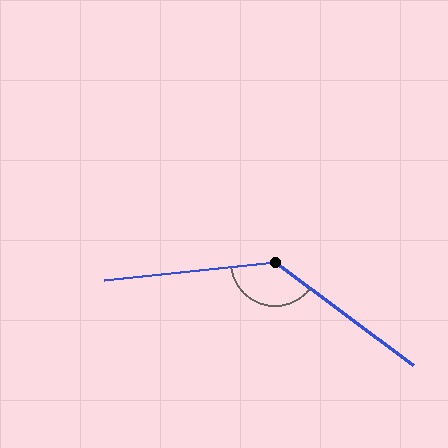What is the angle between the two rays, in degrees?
Approximately 137 degrees.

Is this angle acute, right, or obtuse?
It is obtuse.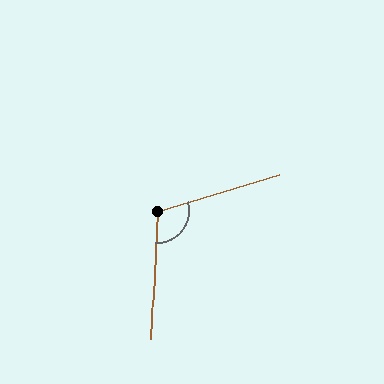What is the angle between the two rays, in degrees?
Approximately 109 degrees.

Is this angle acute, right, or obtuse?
It is obtuse.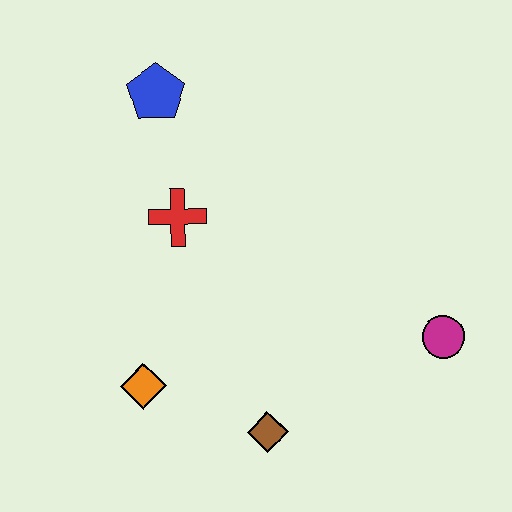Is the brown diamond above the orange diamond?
No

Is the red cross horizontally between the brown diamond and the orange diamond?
Yes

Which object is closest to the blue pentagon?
The red cross is closest to the blue pentagon.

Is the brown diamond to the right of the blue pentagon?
Yes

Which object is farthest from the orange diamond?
The magenta circle is farthest from the orange diamond.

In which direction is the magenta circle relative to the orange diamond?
The magenta circle is to the right of the orange diamond.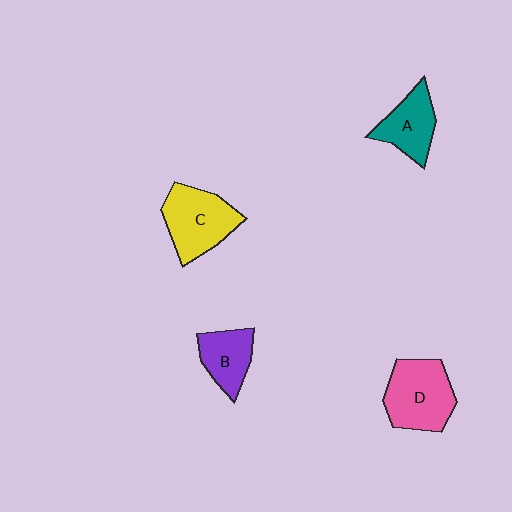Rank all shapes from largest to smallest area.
From largest to smallest: D (pink), C (yellow), A (teal), B (purple).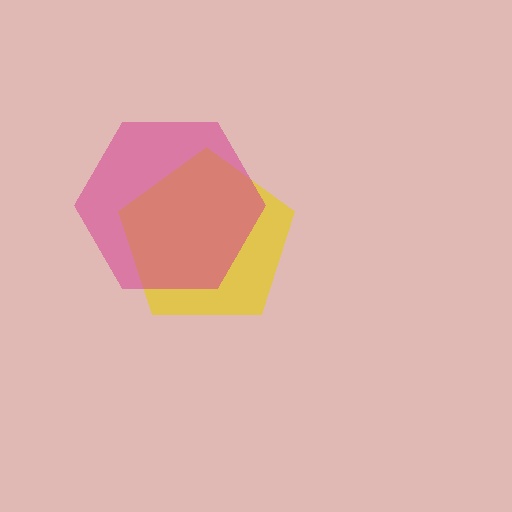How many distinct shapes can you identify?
There are 2 distinct shapes: a yellow pentagon, a magenta hexagon.